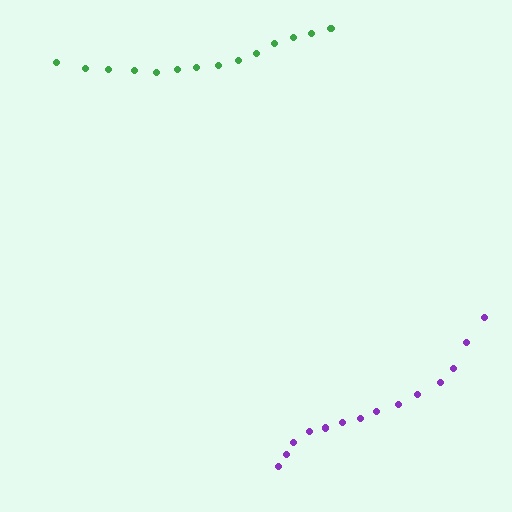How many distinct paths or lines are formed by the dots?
There are 2 distinct paths.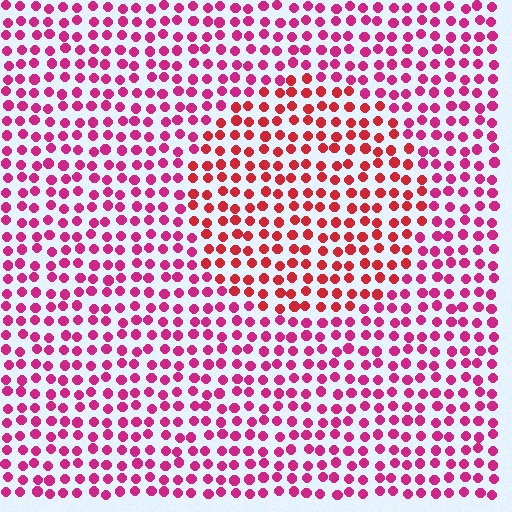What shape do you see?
I see a circle.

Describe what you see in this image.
The image is filled with small magenta elements in a uniform arrangement. A circle-shaped region is visible where the elements are tinted to a slightly different hue, forming a subtle color boundary.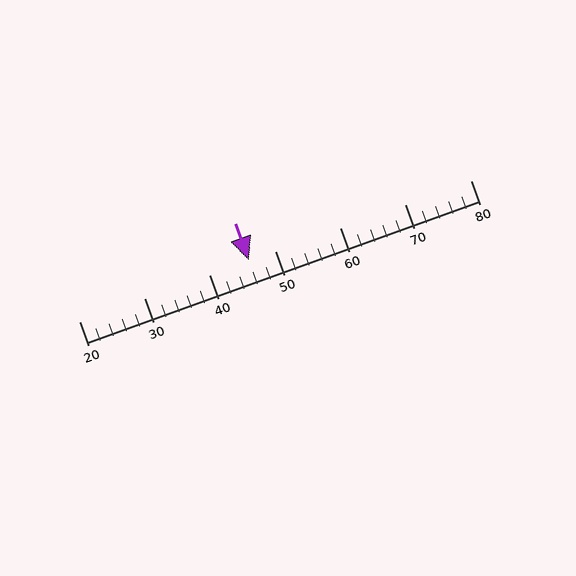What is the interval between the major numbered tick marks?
The major tick marks are spaced 10 units apart.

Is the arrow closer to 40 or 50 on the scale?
The arrow is closer to 50.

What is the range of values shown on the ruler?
The ruler shows values from 20 to 80.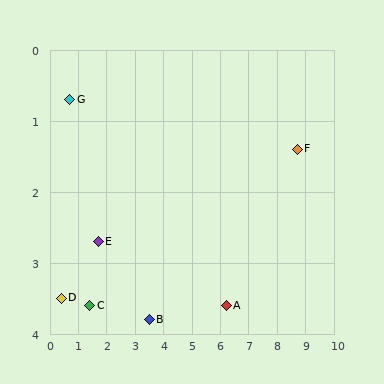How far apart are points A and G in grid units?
Points A and G are about 6.2 grid units apart.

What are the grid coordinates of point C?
Point C is at approximately (1.4, 3.6).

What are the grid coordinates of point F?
Point F is at approximately (8.7, 1.4).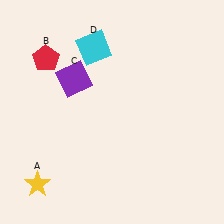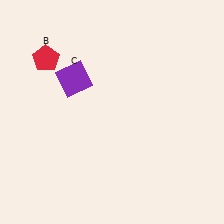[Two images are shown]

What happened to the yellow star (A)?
The yellow star (A) was removed in Image 2. It was in the bottom-left area of Image 1.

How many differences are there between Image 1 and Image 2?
There are 2 differences between the two images.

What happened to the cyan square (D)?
The cyan square (D) was removed in Image 2. It was in the top-left area of Image 1.